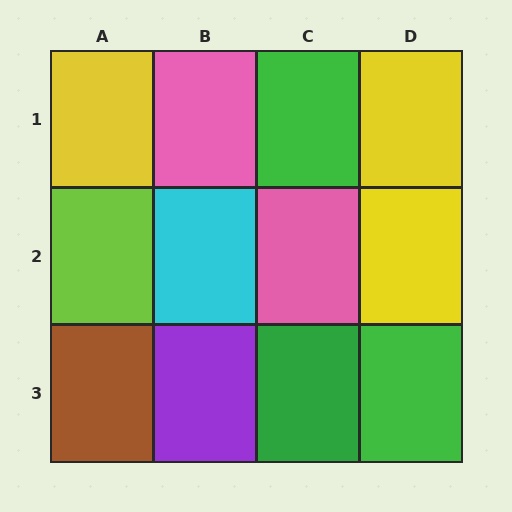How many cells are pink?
2 cells are pink.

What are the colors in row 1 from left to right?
Yellow, pink, green, yellow.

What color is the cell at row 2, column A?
Lime.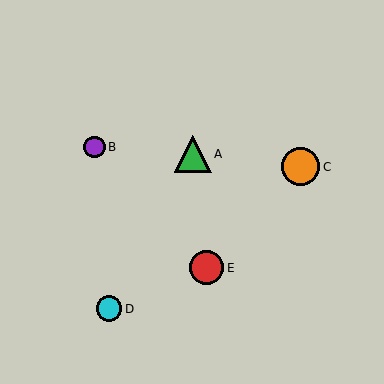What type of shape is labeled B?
Shape B is a purple circle.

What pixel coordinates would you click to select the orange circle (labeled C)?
Click at (300, 167) to select the orange circle C.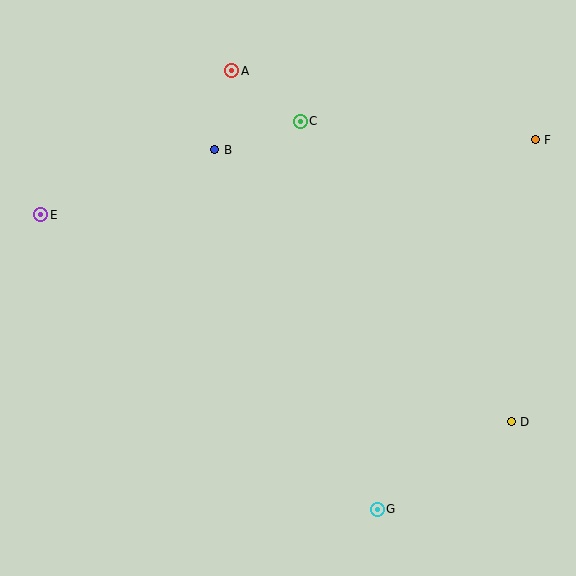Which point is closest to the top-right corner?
Point F is closest to the top-right corner.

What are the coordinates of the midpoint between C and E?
The midpoint between C and E is at (170, 168).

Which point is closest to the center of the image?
Point B at (215, 150) is closest to the center.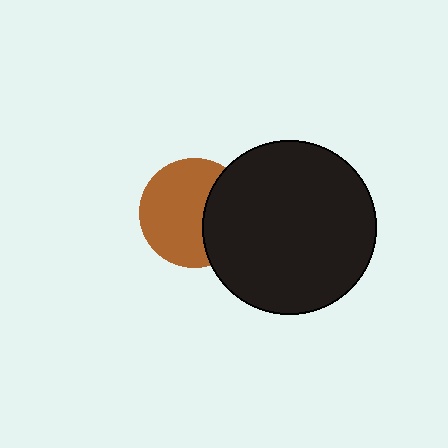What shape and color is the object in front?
The object in front is a black circle.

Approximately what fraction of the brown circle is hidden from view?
Roughly 34% of the brown circle is hidden behind the black circle.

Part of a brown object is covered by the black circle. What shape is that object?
It is a circle.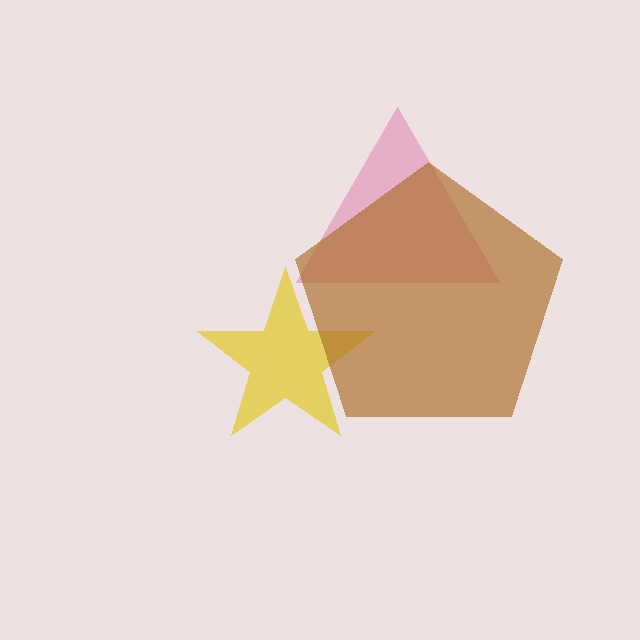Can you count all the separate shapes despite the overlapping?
Yes, there are 3 separate shapes.